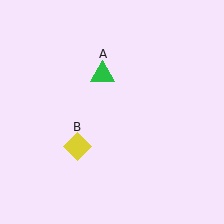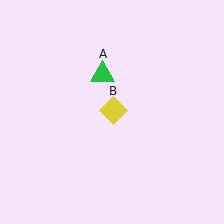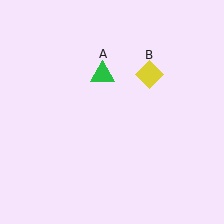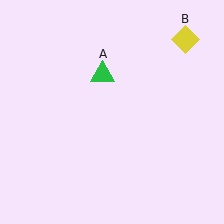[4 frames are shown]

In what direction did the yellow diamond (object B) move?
The yellow diamond (object B) moved up and to the right.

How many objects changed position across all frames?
1 object changed position: yellow diamond (object B).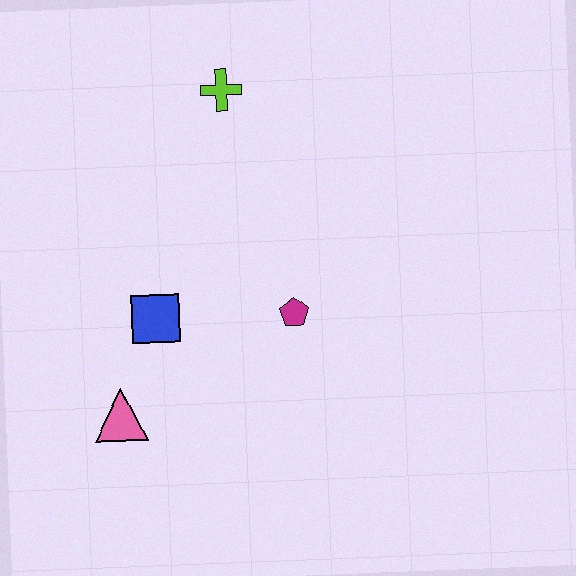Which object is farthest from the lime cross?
The pink triangle is farthest from the lime cross.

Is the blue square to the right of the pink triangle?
Yes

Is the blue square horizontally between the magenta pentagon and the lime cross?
No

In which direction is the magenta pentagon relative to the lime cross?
The magenta pentagon is below the lime cross.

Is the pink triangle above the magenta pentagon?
No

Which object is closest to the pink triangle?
The blue square is closest to the pink triangle.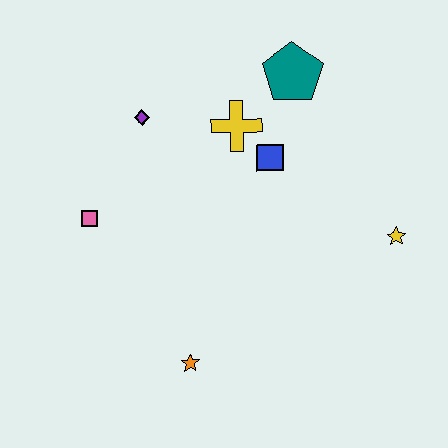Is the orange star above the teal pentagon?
No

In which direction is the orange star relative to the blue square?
The orange star is below the blue square.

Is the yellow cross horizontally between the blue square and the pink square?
Yes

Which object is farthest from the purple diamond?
The yellow star is farthest from the purple diamond.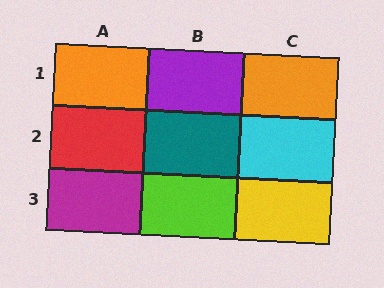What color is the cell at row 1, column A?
Orange.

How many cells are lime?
1 cell is lime.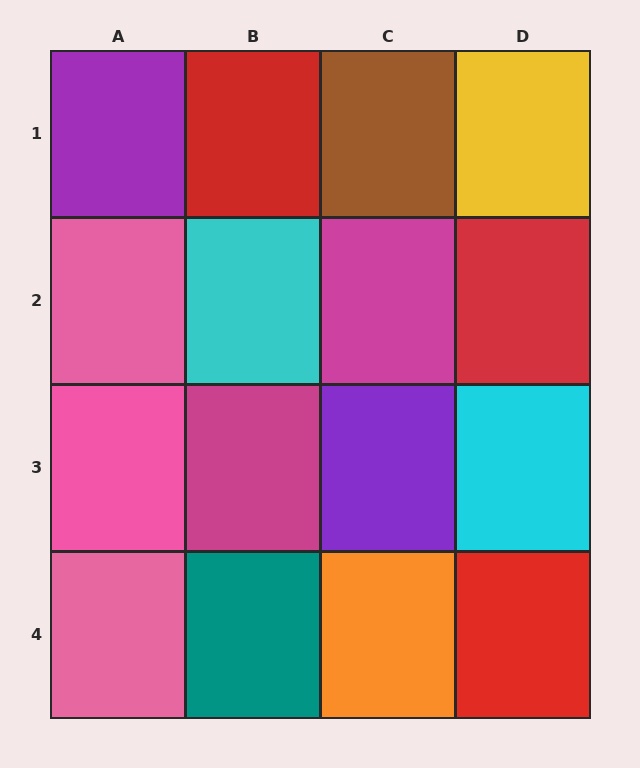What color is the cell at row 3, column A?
Pink.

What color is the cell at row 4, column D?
Red.